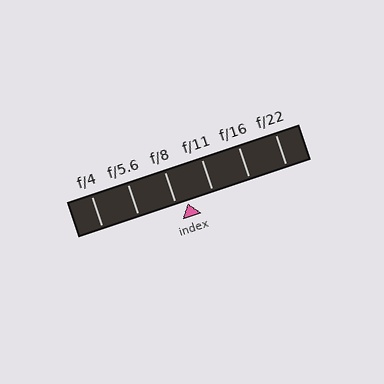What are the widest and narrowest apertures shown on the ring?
The widest aperture shown is f/4 and the narrowest is f/22.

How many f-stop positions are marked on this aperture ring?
There are 6 f-stop positions marked.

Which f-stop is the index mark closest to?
The index mark is closest to f/8.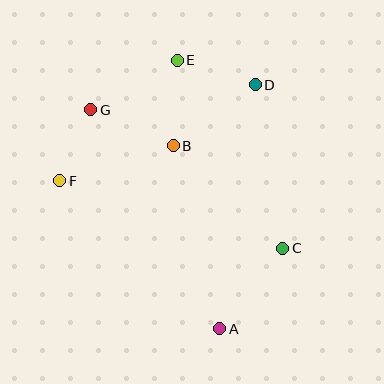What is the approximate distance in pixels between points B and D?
The distance between B and D is approximately 102 pixels.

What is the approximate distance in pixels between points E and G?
The distance between E and G is approximately 100 pixels.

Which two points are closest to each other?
Points F and G are closest to each other.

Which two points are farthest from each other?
Points A and E are farthest from each other.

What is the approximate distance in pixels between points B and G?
The distance between B and G is approximately 90 pixels.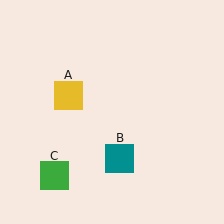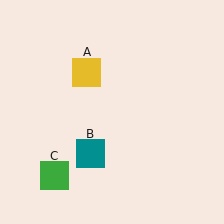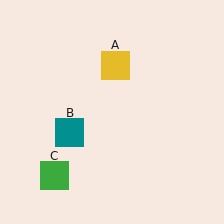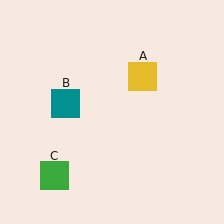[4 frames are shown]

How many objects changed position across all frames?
2 objects changed position: yellow square (object A), teal square (object B).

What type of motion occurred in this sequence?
The yellow square (object A), teal square (object B) rotated clockwise around the center of the scene.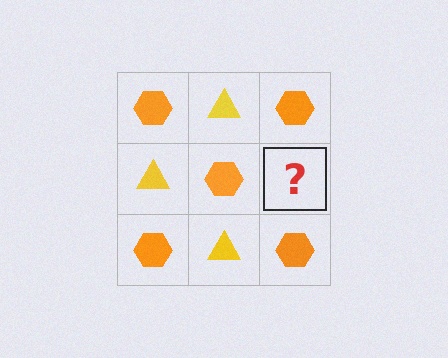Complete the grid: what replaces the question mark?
The question mark should be replaced with a yellow triangle.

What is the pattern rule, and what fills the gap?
The rule is that it alternates orange hexagon and yellow triangle in a checkerboard pattern. The gap should be filled with a yellow triangle.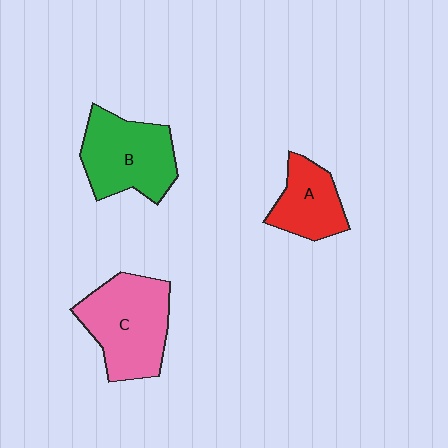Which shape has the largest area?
Shape C (pink).